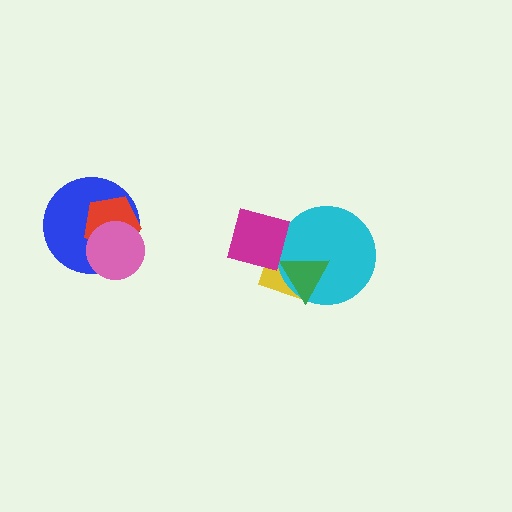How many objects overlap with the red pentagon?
2 objects overlap with the red pentagon.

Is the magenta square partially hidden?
No, no other shape covers it.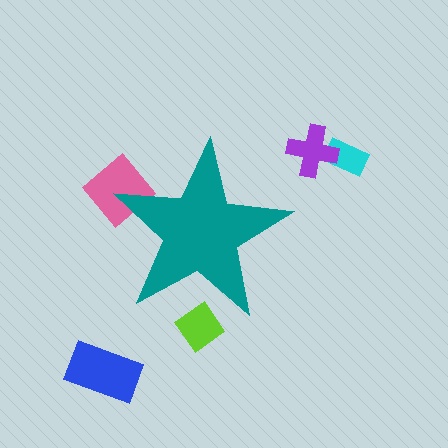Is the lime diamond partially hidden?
Yes, the lime diamond is partially hidden behind the teal star.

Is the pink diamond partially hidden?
Yes, the pink diamond is partially hidden behind the teal star.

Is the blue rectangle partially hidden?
No, the blue rectangle is fully visible.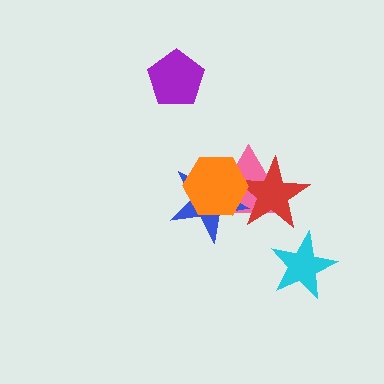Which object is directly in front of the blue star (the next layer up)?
The red star is directly in front of the blue star.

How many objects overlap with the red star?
3 objects overlap with the red star.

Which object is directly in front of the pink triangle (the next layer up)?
The blue star is directly in front of the pink triangle.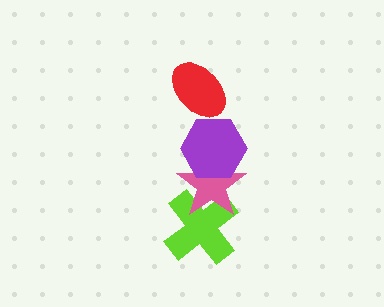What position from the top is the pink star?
The pink star is 3rd from the top.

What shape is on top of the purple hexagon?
The red ellipse is on top of the purple hexagon.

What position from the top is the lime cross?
The lime cross is 4th from the top.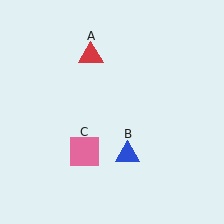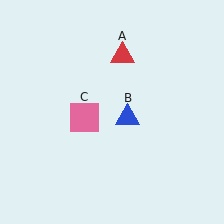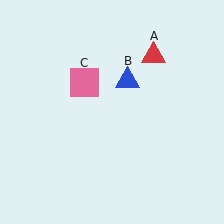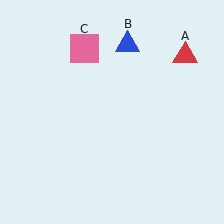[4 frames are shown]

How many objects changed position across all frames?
3 objects changed position: red triangle (object A), blue triangle (object B), pink square (object C).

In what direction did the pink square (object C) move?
The pink square (object C) moved up.